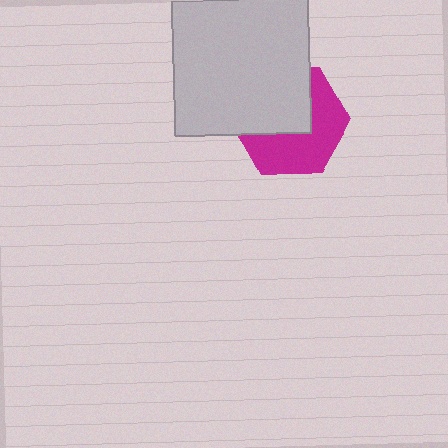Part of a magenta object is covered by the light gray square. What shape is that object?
It is a hexagon.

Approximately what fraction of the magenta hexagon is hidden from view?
Roughly 48% of the magenta hexagon is hidden behind the light gray square.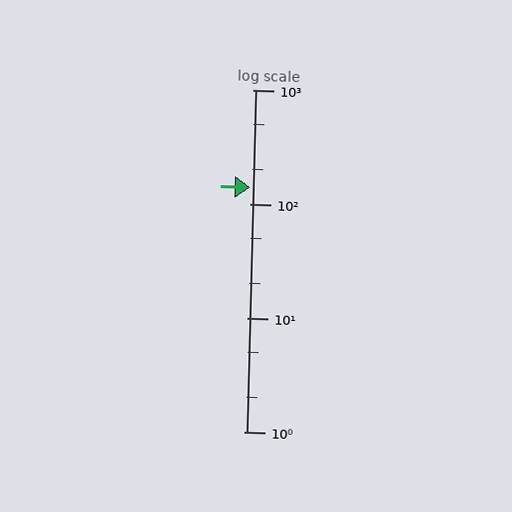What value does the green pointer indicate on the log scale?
The pointer indicates approximately 140.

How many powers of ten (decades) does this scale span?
The scale spans 3 decades, from 1 to 1000.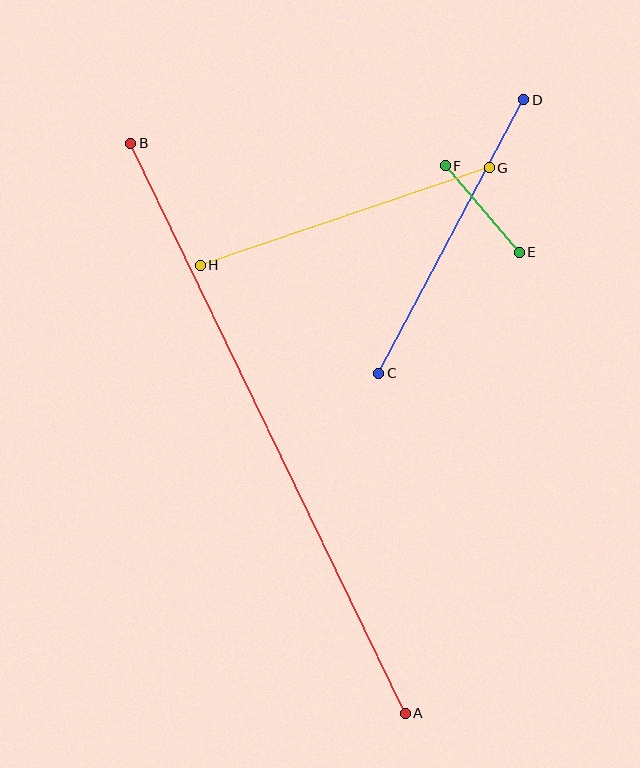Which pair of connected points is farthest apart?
Points A and B are farthest apart.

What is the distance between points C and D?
The distance is approximately 310 pixels.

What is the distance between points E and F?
The distance is approximately 114 pixels.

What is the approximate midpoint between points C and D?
The midpoint is at approximately (451, 236) pixels.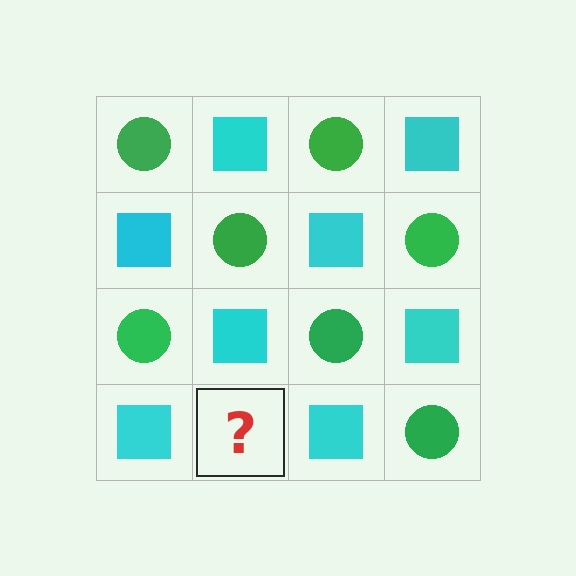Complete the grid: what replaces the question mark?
The question mark should be replaced with a green circle.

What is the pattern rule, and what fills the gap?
The rule is that it alternates green circle and cyan square in a checkerboard pattern. The gap should be filled with a green circle.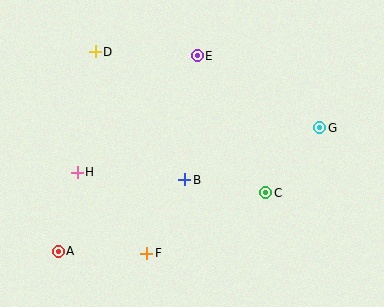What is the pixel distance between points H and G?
The distance between H and G is 247 pixels.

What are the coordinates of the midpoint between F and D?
The midpoint between F and D is at (121, 153).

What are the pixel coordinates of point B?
Point B is at (185, 180).